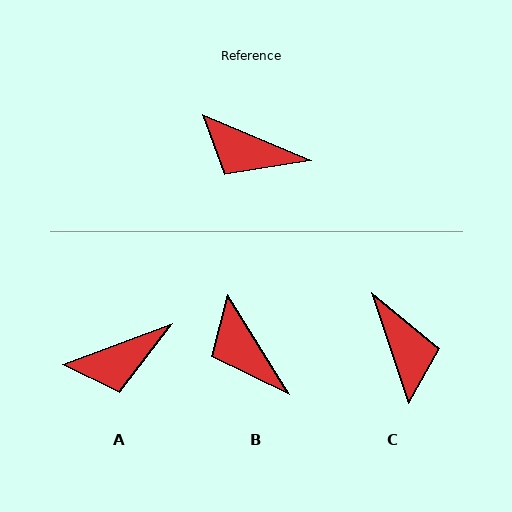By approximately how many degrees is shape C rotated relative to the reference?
Approximately 131 degrees counter-clockwise.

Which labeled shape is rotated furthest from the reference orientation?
C, about 131 degrees away.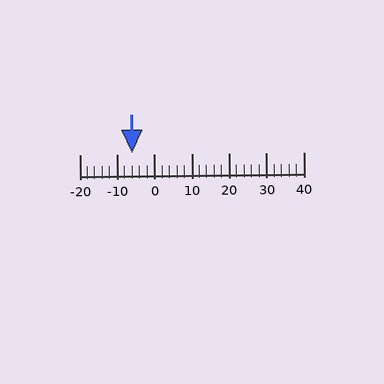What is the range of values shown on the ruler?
The ruler shows values from -20 to 40.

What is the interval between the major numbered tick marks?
The major tick marks are spaced 10 units apart.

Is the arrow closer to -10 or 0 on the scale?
The arrow is closer to -10.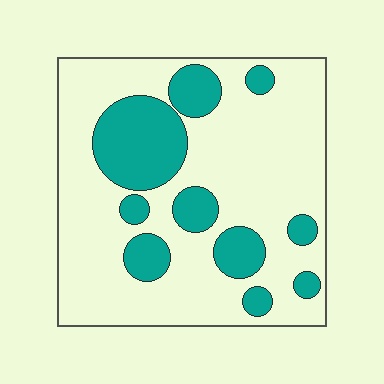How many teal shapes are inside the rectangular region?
10.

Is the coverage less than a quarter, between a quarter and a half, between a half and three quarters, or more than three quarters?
Between a quarter and a half.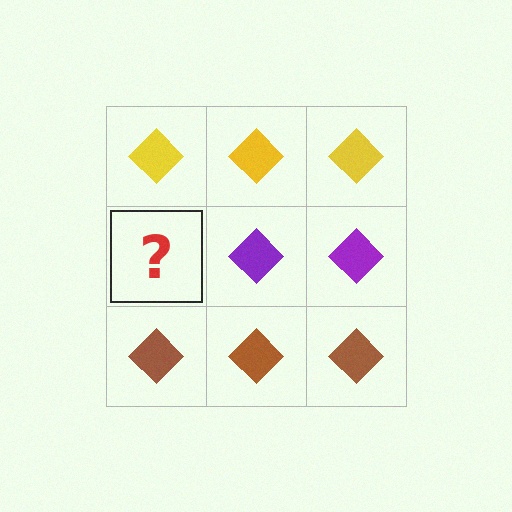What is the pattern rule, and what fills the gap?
The rule is that each row has a consistent color. The gap should be filled with a purple diamond.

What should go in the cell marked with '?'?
The missing cell should contain a purple diamond.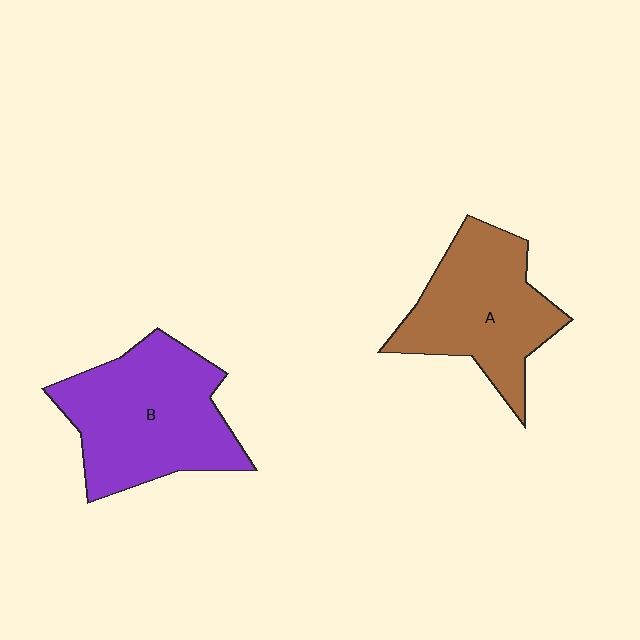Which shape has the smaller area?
Shape A (brown).